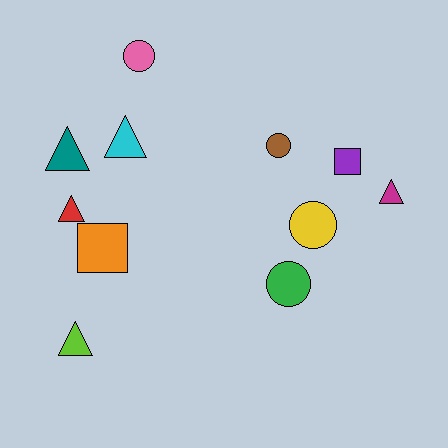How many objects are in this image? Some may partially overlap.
There are 11 objects.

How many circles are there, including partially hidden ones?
There are 4 circles.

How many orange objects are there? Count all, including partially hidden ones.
There is 1 orange object.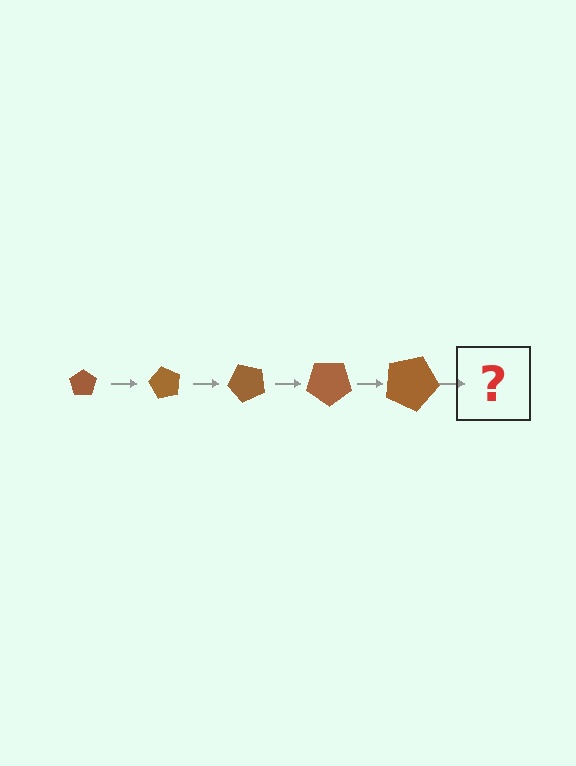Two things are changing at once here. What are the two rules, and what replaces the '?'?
The two rules are that the pentagon grows larger each step and it rotates 60 degrees each step. The '?' should be a pentagon, larger than the previous one and rotated 300 degrees from the start.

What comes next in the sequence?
The next element should be a pentagon, larger than the previous one and rotated 300 degrees from the start.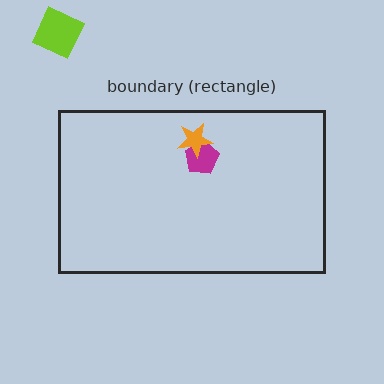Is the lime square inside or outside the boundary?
Outside.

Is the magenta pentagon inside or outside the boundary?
Inside.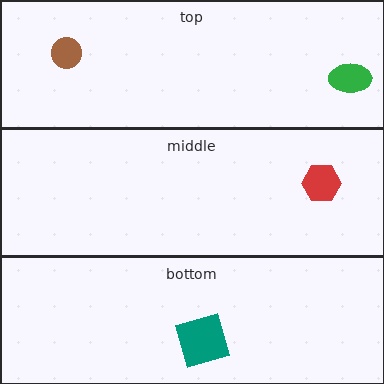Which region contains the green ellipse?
The top region.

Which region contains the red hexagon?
The middle region.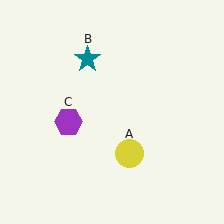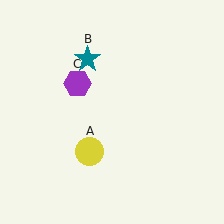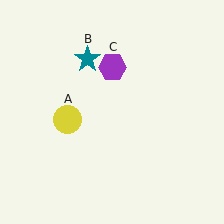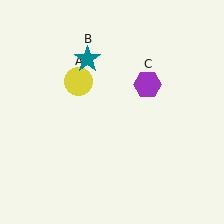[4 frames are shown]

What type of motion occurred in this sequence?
The yellow circle (object A), purple hexagon (object C) rotated clockwise around the center of the scene.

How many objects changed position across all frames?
2 objects changed position: yellow circle (object A), purple hexagon (object C).